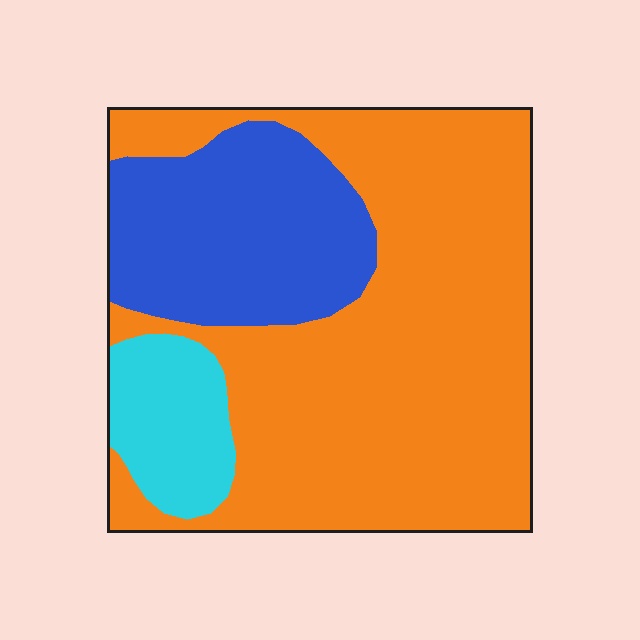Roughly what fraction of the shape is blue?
Blue takes up between a sixth and a third of the shape.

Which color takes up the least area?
Cyan, at roughly 10%.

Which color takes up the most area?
Orange, at roughly 65%.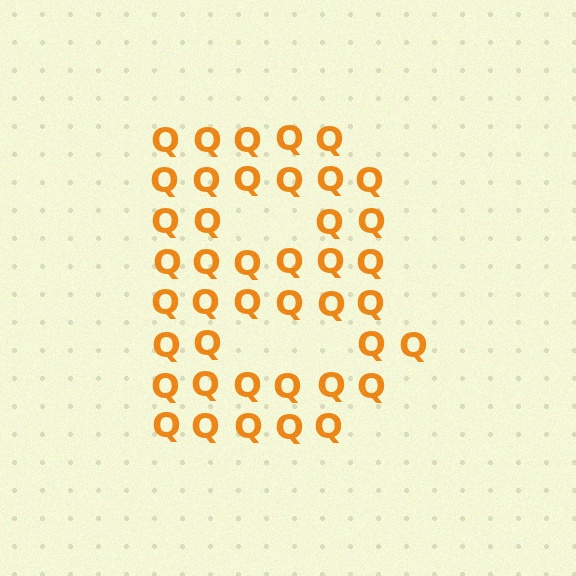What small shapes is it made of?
It is made of small letter Q's.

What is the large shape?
The large shape is the letter B.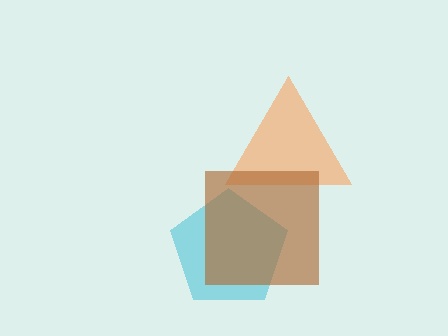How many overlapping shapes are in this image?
There are 3 overlapping shapes in the image.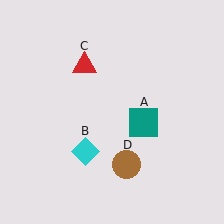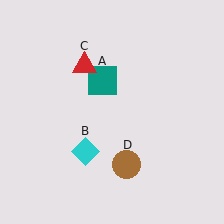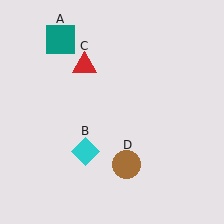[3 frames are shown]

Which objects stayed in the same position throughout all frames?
Cyan diamond (object B) and red triangle (object C) and brown circle (object D) remained stationary.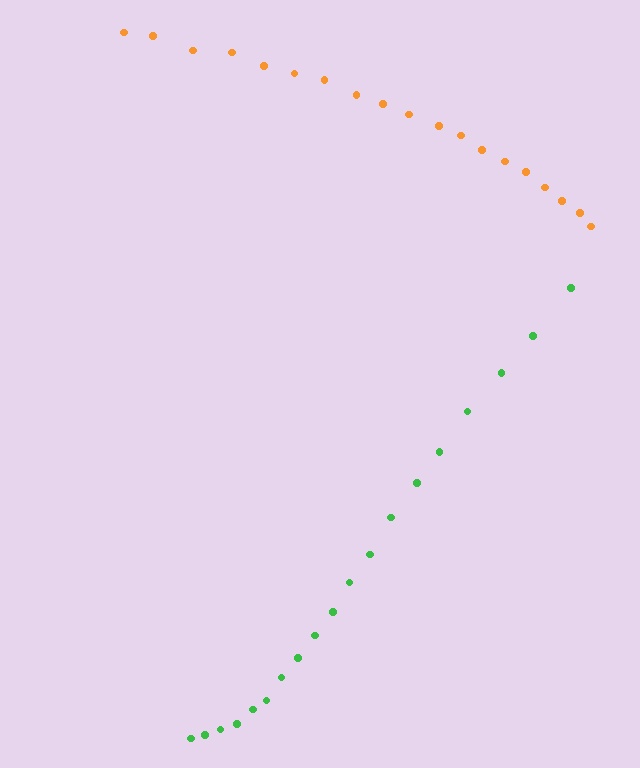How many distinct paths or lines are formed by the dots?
There are 2 distinct paths.